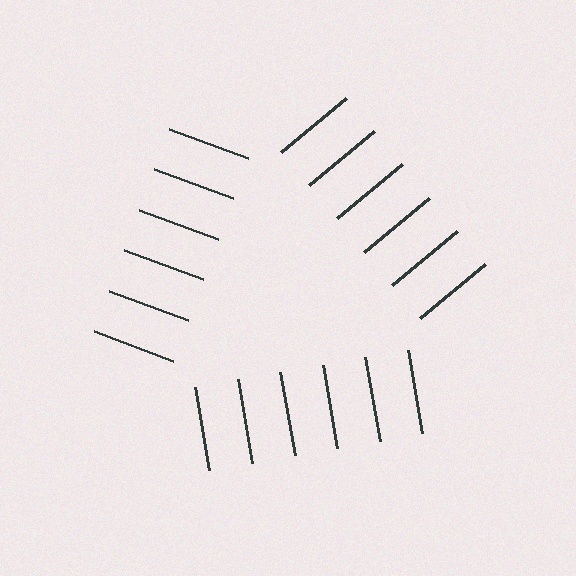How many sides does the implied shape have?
3 sides — the line-ends trace a triangle.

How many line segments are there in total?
18 — 6 along each of the 3 edges.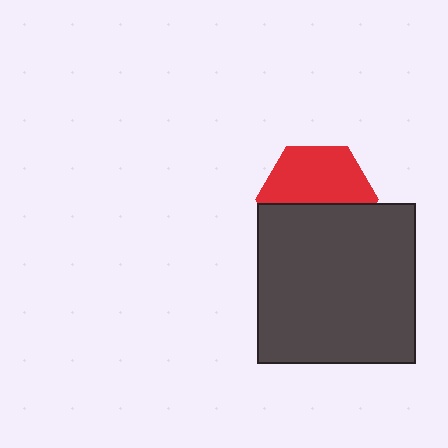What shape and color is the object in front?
The object in front is a dark gray rectangle.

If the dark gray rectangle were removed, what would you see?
You would see the complete red hexagon.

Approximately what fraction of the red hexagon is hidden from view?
Roughly 45% of the red hexagon is hidden behind the dark gray rectangle.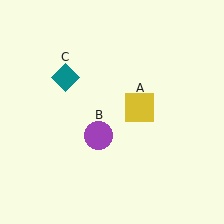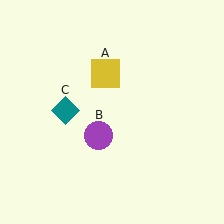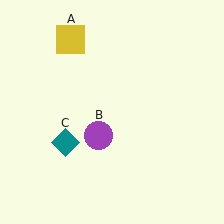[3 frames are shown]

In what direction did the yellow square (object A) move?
The yellow square (object A) moved up and to the left.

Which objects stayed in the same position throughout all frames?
Purple circle (object B) remained stationary.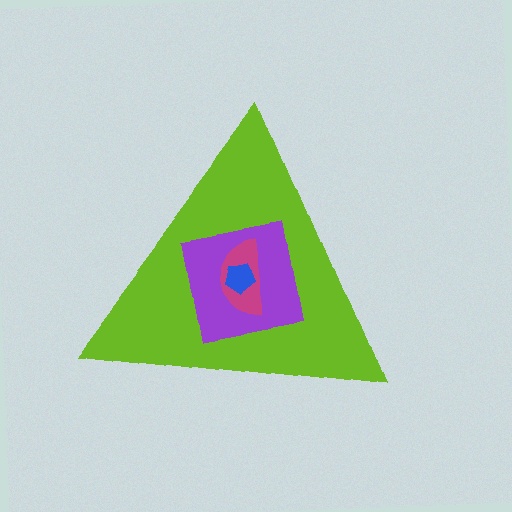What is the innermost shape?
The blue pentagon.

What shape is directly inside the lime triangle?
The purple square.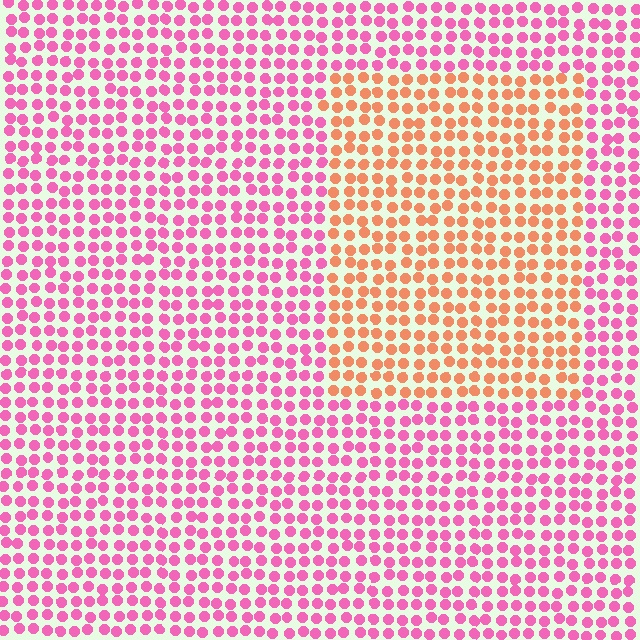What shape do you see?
I see a rectangle.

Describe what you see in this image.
The image is filled with small pink elements in a uniform arrangement. A rectangle-shaped region is visible where the elements are tinted to a slightly different hue, forming a subtle color boundary.